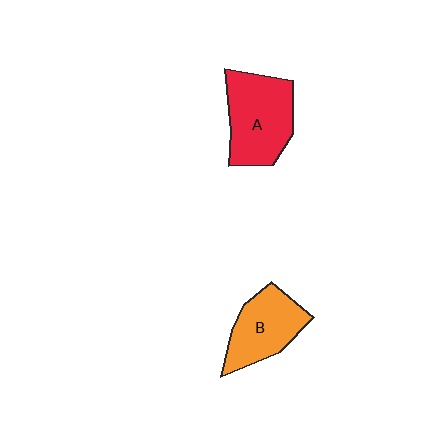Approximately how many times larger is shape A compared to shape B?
Approximately 1.3 times.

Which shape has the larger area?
Shape A (red).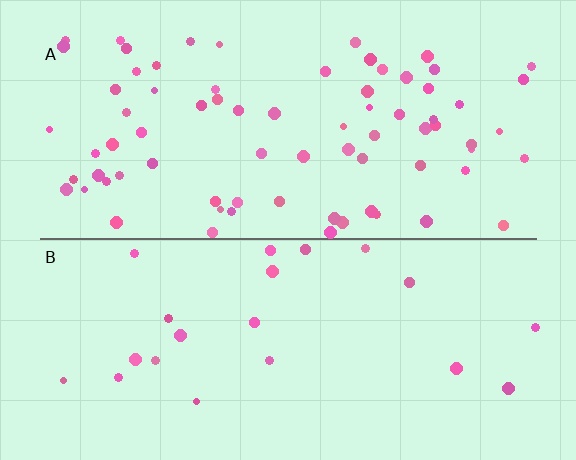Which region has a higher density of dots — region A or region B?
A (the top).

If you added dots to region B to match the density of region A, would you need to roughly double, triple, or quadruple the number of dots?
Approximately quadruple.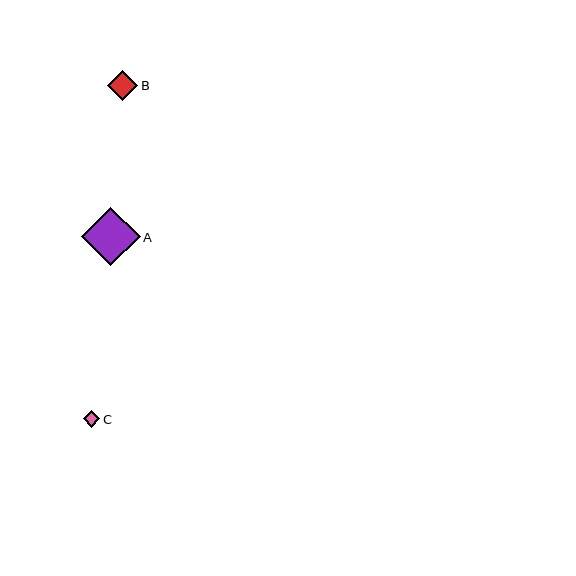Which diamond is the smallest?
Diamond C is the smallest with a size of approximately 17 pixels.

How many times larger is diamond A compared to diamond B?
Diamond A is approximately 1.9 times the size of diamond B.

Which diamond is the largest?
Diamond A is the largest with a size of approximately 59 pixels.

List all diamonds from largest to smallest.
From largest to smallest: A, B, C.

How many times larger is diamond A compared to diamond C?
Diamond A is approximately 3.5 times the size of diamond C.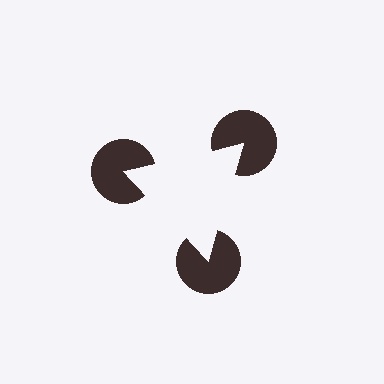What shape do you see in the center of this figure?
An illusory triangle — its edges are inferred from the aligned wedge cuts in the pac-man discs, not physically drawn.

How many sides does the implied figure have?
3 sides.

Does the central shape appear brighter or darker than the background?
It typically appears slightly brighter than the background, even though no actual brightness change is drawn.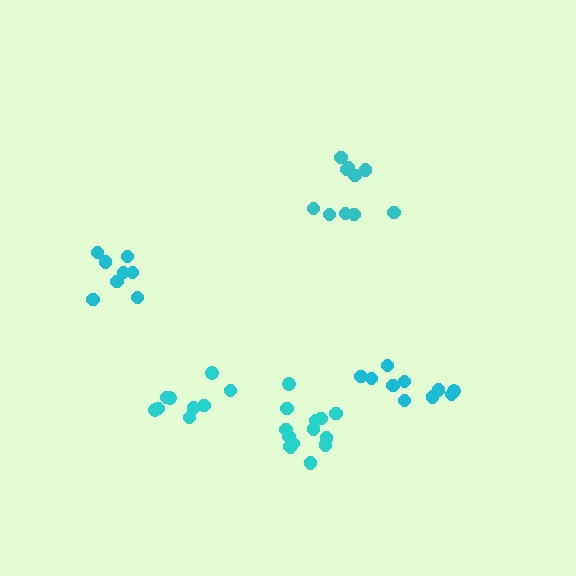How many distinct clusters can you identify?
There are 5 distinct clusters.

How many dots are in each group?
Group 1: 8 dots, Group 2: 10 dots, Group 3: 9 dots, Group 4: 10 dots, Group 5: 14 dots (51 total).